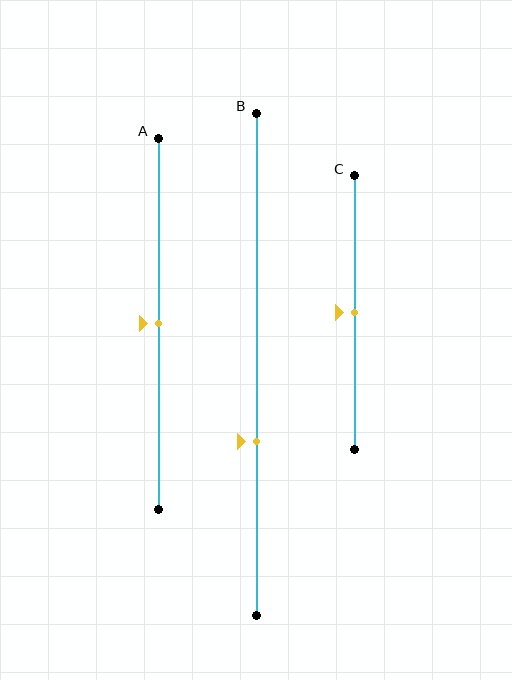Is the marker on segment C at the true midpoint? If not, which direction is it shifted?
Yes, the marker on segment C is at the true midpoint.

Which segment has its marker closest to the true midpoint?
Segment A has its marker closest to the true midpoint.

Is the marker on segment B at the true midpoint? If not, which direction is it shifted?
No, the marker on segment B is shifted downward by about 15% of the segment length.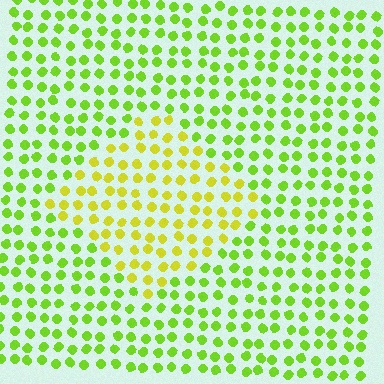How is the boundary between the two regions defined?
The boundary is defined purely by a slight shift in hue (about 31 degrees). Spacing, size, and orientation are identical on both sides.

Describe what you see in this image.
The image is filled with small lime elements in a uniform arrangement. A diamond-shaped region is visible where the elements are tinted to a slightly different hue, forming a subtle color boundary.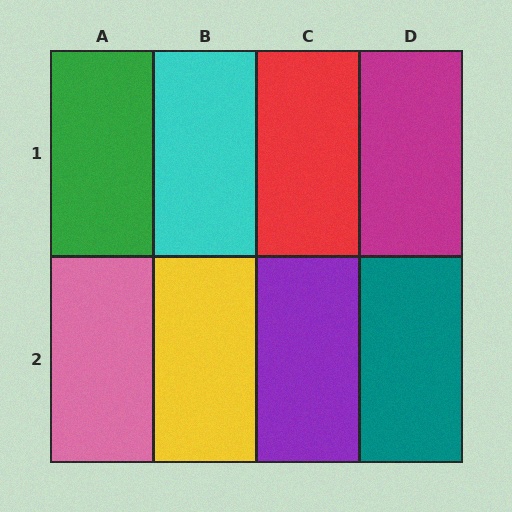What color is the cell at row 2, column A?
Pink.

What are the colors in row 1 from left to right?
Green, cyan, red, magenta.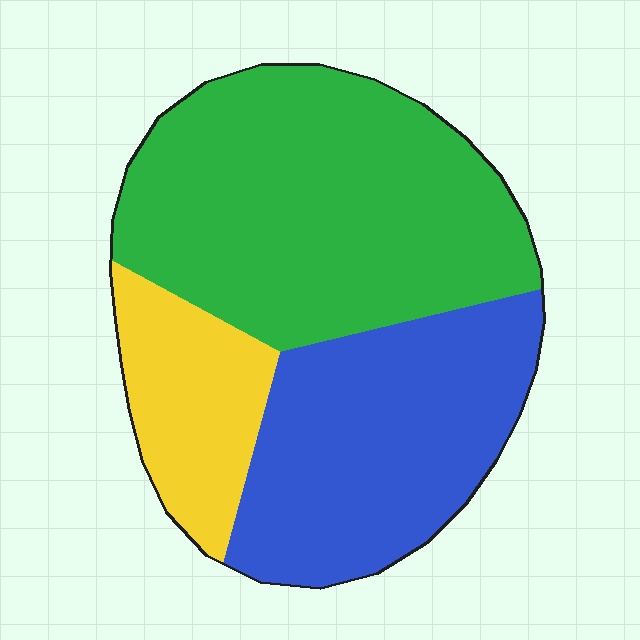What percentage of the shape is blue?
Blue takes up between a third and a half of the shape.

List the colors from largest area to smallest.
From largest to smallest: green, blue, yellow.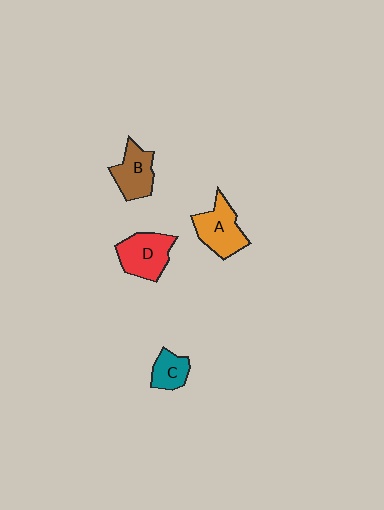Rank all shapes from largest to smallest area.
From largest to smallest: D (red), A (orange), B (brown), C (teal).